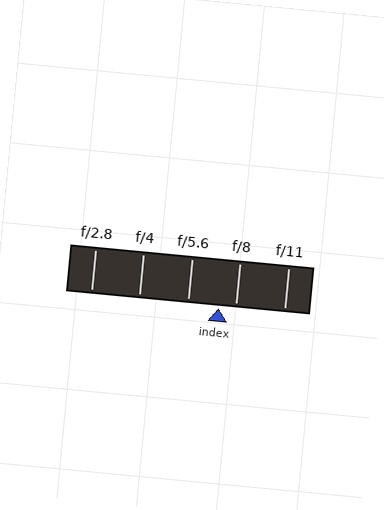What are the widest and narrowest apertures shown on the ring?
The widest aperture shown is f/2.8 and the narrowest is f/11.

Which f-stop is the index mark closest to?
The index mark is closest to f/8.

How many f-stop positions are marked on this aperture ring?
There are 5 f-stop positions marked.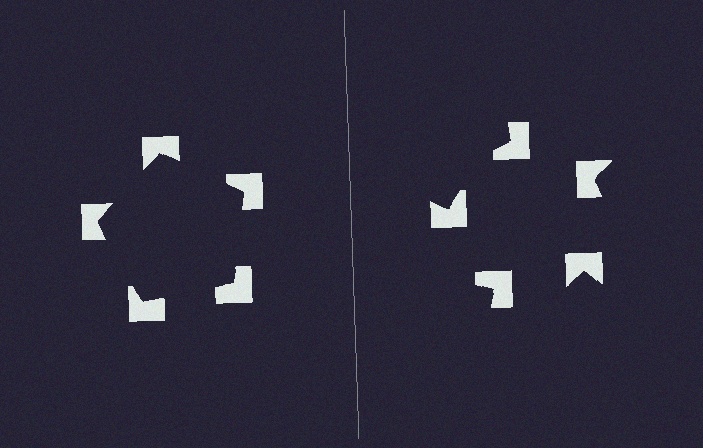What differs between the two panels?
The notched squares are positioned identically on both sides; only the wedge orientations differ. On the left they align to a pentagon; on the right they are misaligned.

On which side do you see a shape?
An illusory pentagon appears on the left side. On the right side the wedge cuts are rotated, so no coherent shape forms.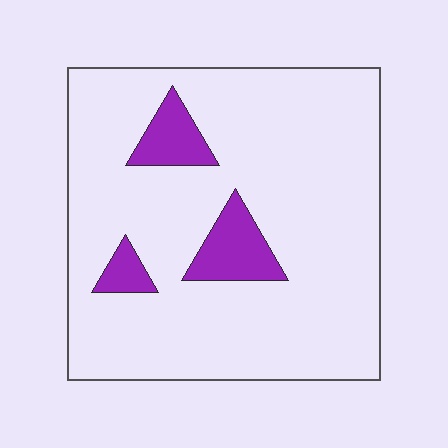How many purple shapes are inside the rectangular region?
3.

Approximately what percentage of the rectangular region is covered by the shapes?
Approximately 10%.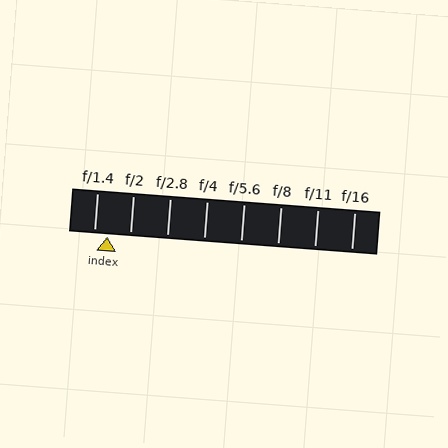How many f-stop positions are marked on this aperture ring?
There are 8 f-stop positions marked.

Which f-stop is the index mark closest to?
The index mark is closest to f/1.4.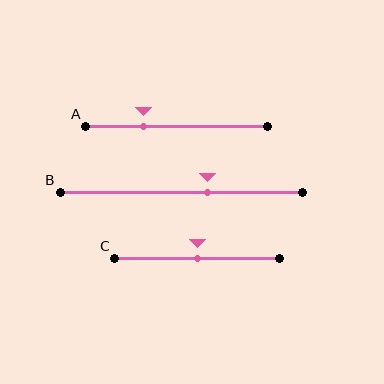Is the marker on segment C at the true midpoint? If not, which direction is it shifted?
Yes, the marker on segment C is at the true midpoint.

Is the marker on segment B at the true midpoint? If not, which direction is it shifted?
No, the marker on segment B is shifted to the right by about 11% of the segment length.